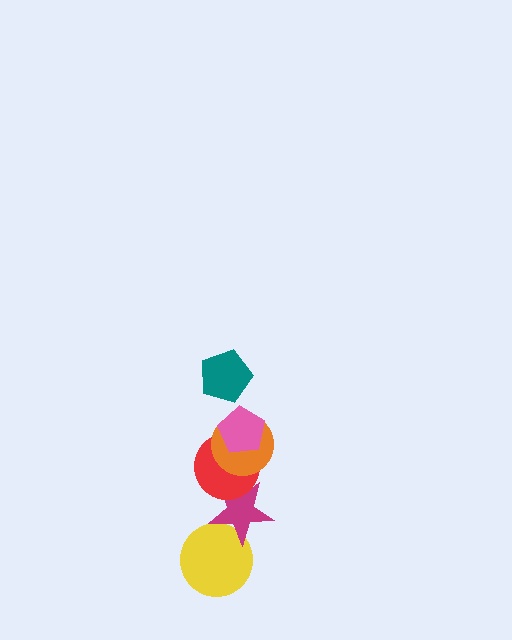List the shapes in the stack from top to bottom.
From top to bottom: the teal pentagon, the pink pentagon, the orange circle, the red circle, the magenta star, the yellow circle.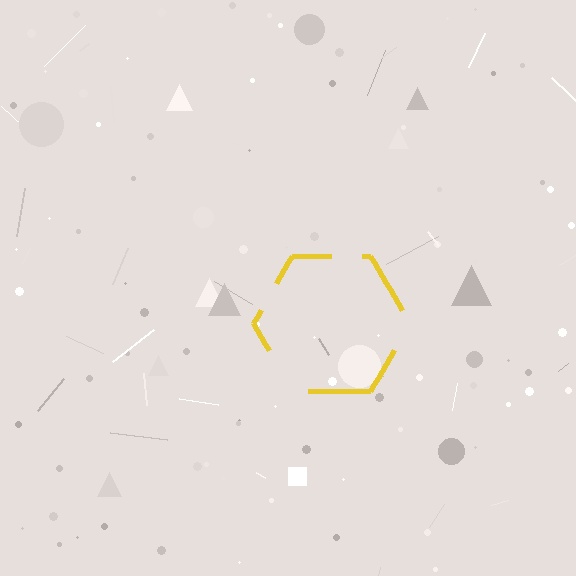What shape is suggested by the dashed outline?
The dashed outline suggests a hexagon.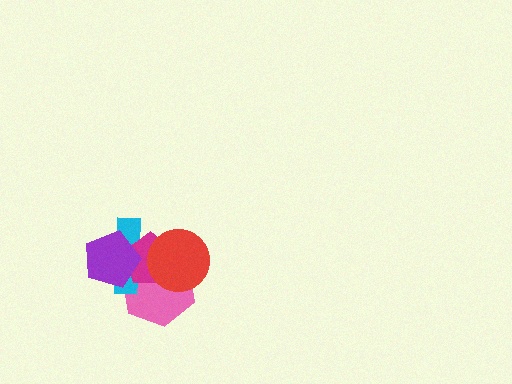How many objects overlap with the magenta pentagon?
4 objects overlap with the magenta pentagon.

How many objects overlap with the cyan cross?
4 objects overlap with the cyan cross.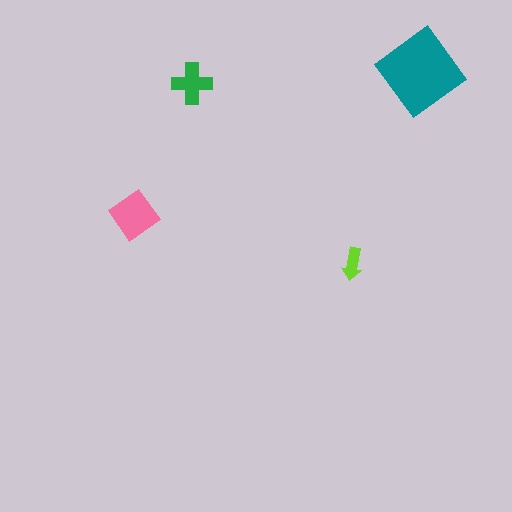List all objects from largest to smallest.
The teal diamond, the pink diamond, the green cross, the lime arrow.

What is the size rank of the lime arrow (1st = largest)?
4th.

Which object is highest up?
The teal diamond is topmost.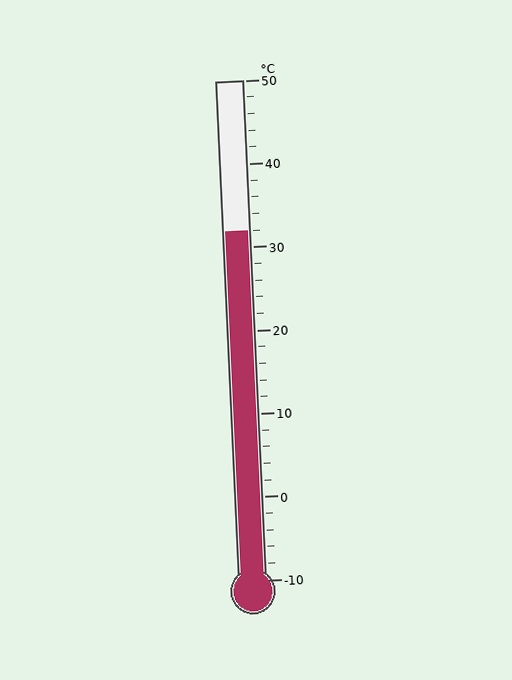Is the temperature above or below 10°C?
The temperature is above 10°C.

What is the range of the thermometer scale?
The thermometer scale ranges from -10°C to 50°C.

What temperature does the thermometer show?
The thermometer shows approximately 32°C.